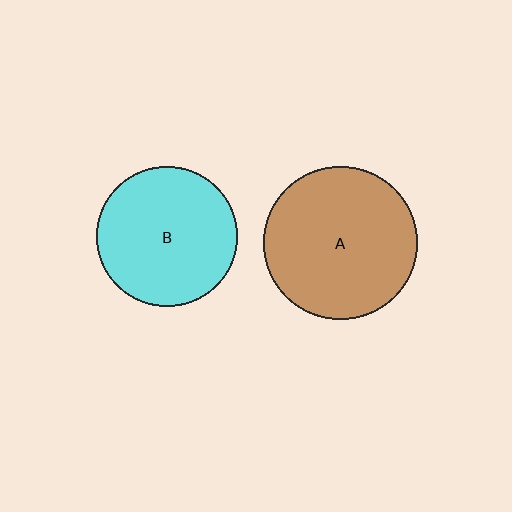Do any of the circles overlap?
No, none of the circles overlap.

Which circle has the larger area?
Circle A (brown).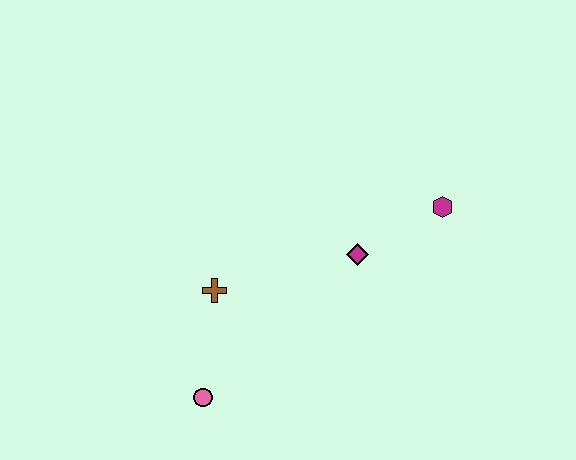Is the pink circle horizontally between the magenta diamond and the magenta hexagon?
No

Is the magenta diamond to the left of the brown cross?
No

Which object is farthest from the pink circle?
The magenta hexagon is farthest from the pink circle.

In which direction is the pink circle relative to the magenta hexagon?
The pink circle is to the left of the magenta hexagon.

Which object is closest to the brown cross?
The pink circle is closest to the brown cross.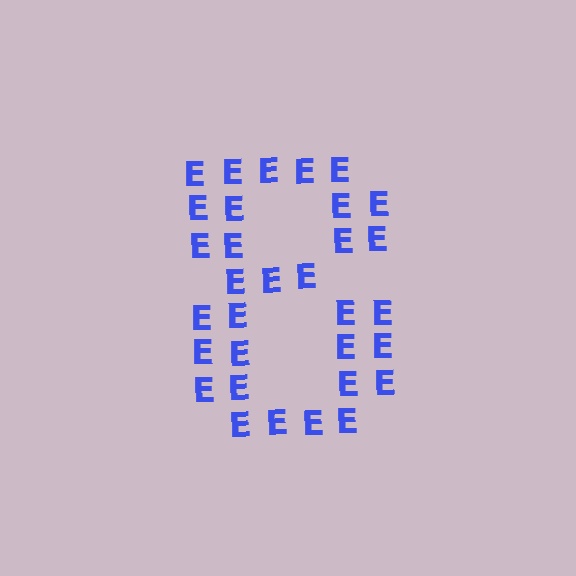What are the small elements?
The small elements are letter E's.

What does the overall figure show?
The overall figure shows the digit 8.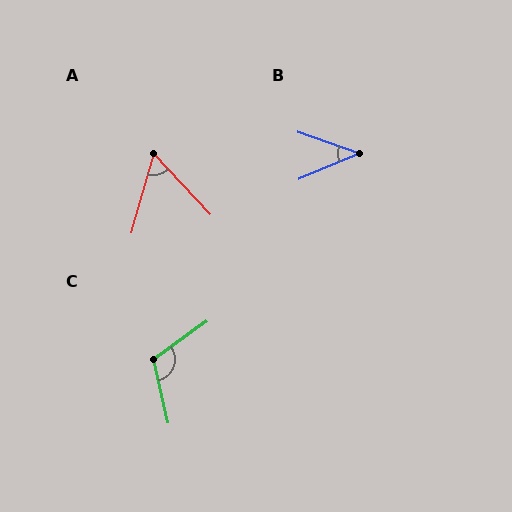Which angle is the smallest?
B, at approximately 43 degrees.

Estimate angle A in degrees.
Approximately 59 degrees.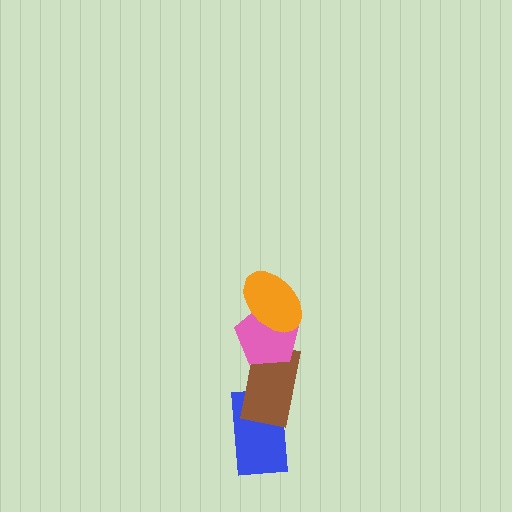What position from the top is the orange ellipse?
The orange ellipse is 1st from the top.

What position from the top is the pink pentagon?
The pink pentagon is 2nd from the top.